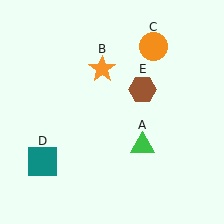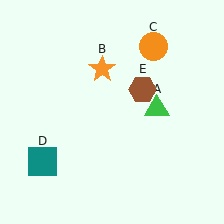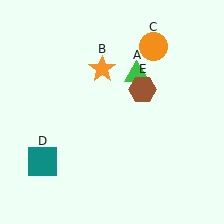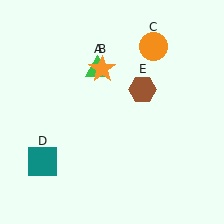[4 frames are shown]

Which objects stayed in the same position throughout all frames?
Orange star (object B) and orange circle (object C) and teal square (object D) and brown hexagon (object E) remained stationary.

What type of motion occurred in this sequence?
The green triangle (object A) rotated counterclockwise around the center of the scene.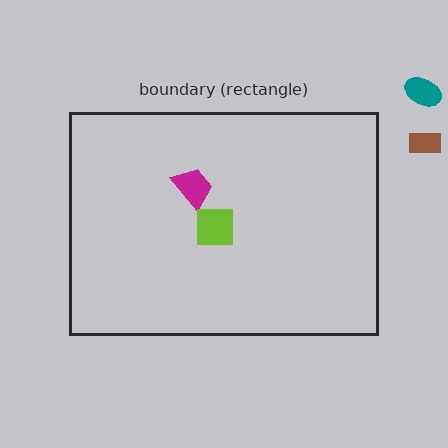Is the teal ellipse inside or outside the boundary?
Outside.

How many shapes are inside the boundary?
2 inside, 2 outside.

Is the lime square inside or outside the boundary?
Inside.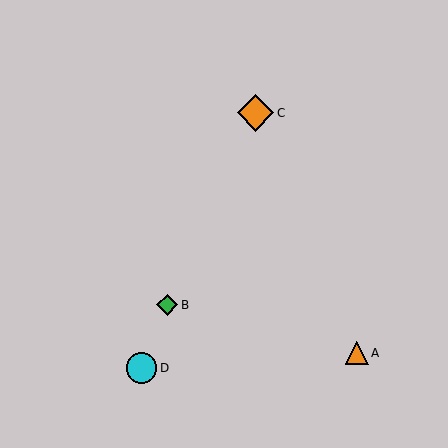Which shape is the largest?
The orange diamond (labeled C) is the largest.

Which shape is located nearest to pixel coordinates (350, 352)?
The orange triangle (labeled A) at (357, 353) is nearest to that location.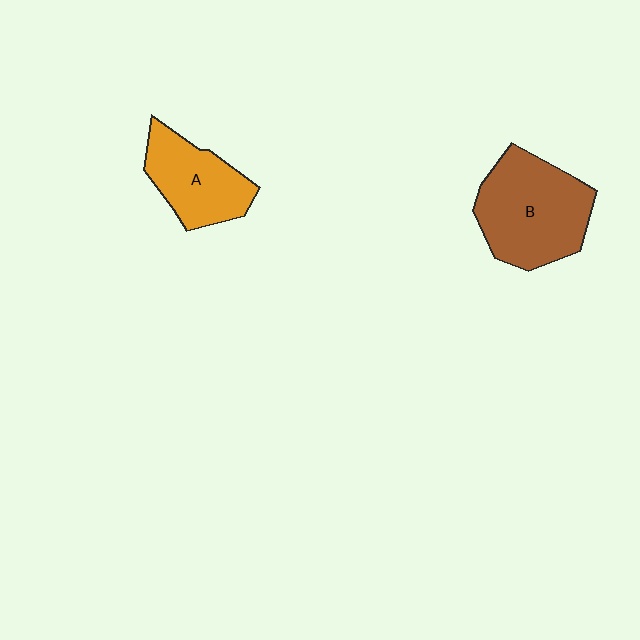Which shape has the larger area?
Shape B (brown).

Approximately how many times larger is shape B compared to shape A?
Approximately 1.5 times.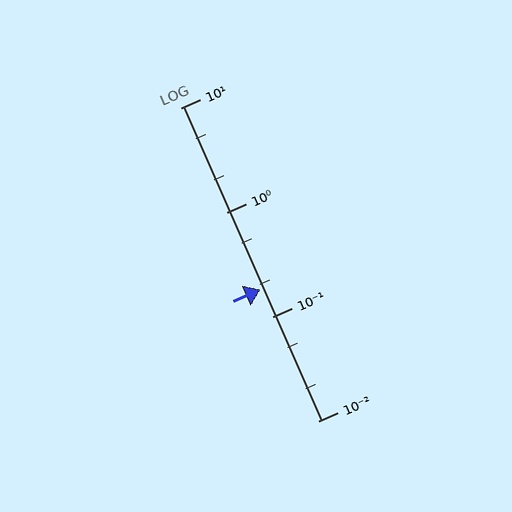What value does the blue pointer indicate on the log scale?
The pointer indicates approximately 0.18.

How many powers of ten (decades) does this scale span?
The scale spans 3 decades, from 0.01 to 10.